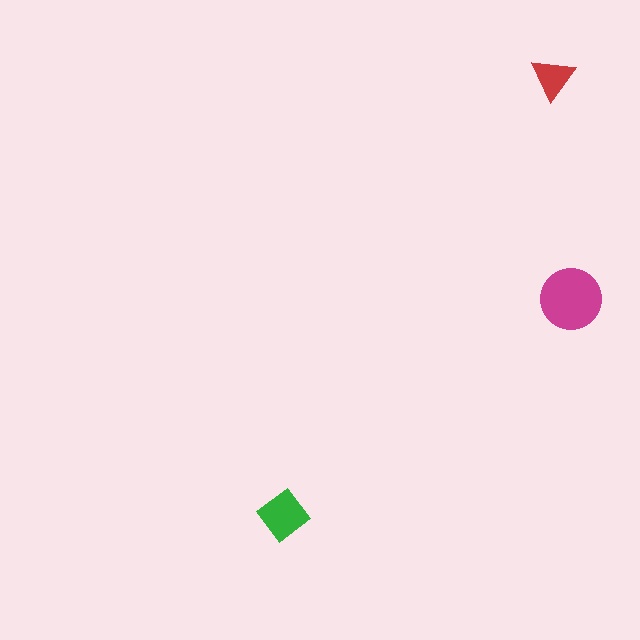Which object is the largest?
The magenta circle.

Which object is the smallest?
The red triangle.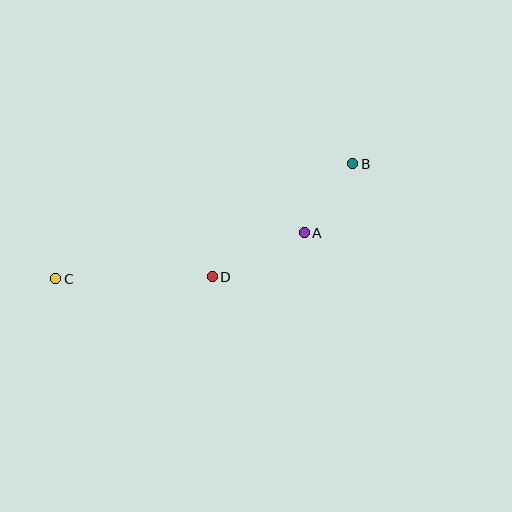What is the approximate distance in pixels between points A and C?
The distance between A and C is approximately 253 pixels.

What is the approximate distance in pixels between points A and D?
The distance between A and D is approximately 102 pixels.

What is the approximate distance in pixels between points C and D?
The distance between C and D is approximately 157 pixels.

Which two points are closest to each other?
Points A and B are closest to each other.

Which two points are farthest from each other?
Points B and C are farthest from each other.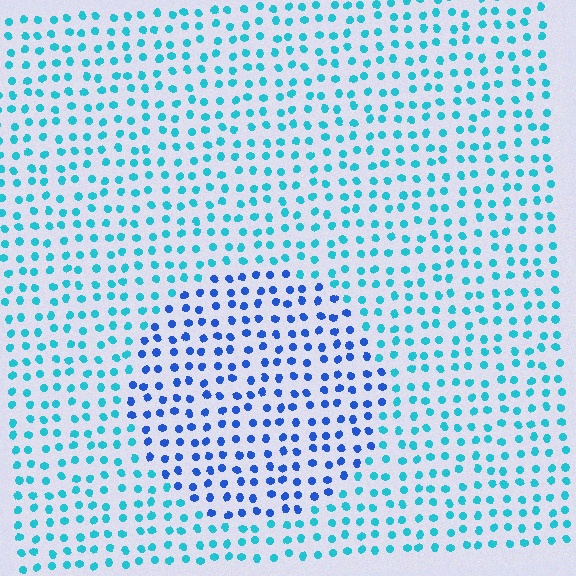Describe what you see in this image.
The image is filled with small cyan elements in a uniform arrangement. A circle-shaped region is visible where the elements are tinted to a slightly different hue, forming a subtle color boundary.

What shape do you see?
I see a circle.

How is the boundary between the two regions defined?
The boundary is defined purely by a slight shift in hue (about 38 degrees). Spacing, size, and orientation are identical on both sides.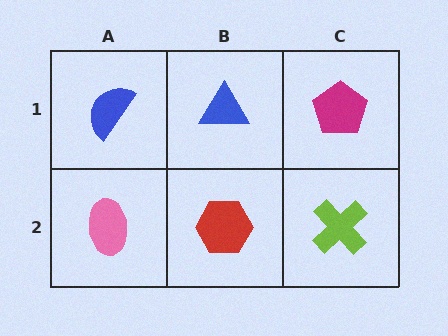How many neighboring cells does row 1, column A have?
2.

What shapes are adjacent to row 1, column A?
A pink ellipse (row 2, column A), a blue triangle (row 1, column B).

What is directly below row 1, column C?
A lime cross.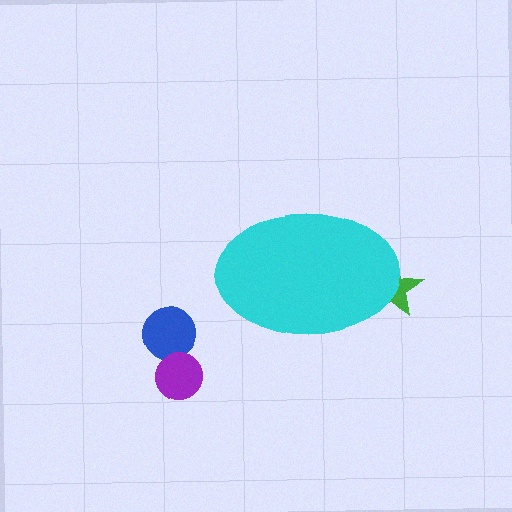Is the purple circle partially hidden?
No, the purple circle is fully visible.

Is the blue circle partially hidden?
No, the blue circle is fully visible.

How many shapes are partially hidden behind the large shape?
1 shape is partially hidden.